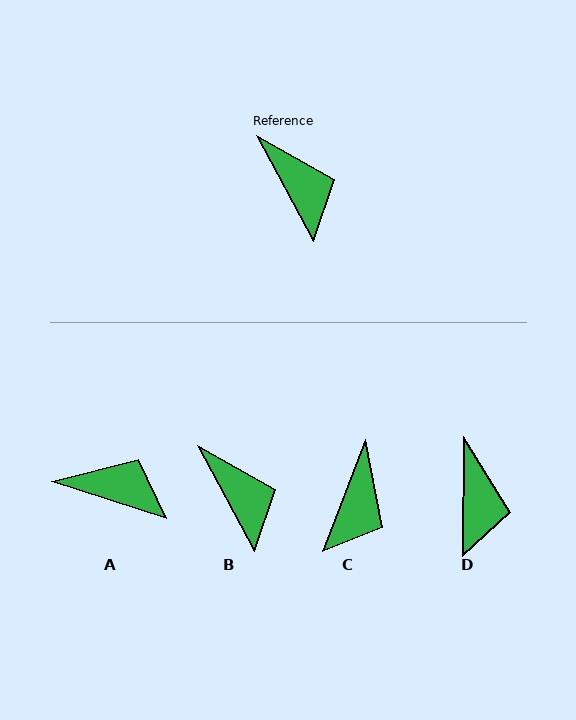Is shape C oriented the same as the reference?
No, it is off by about 50 degrees.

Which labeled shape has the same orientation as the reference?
B.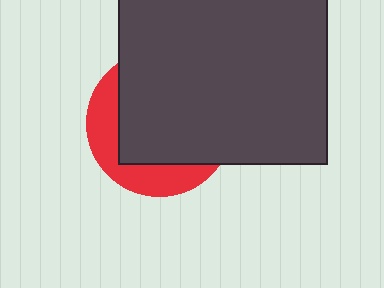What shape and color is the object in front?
The object in front is a dark gray square.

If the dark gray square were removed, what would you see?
You would see the complete red circle.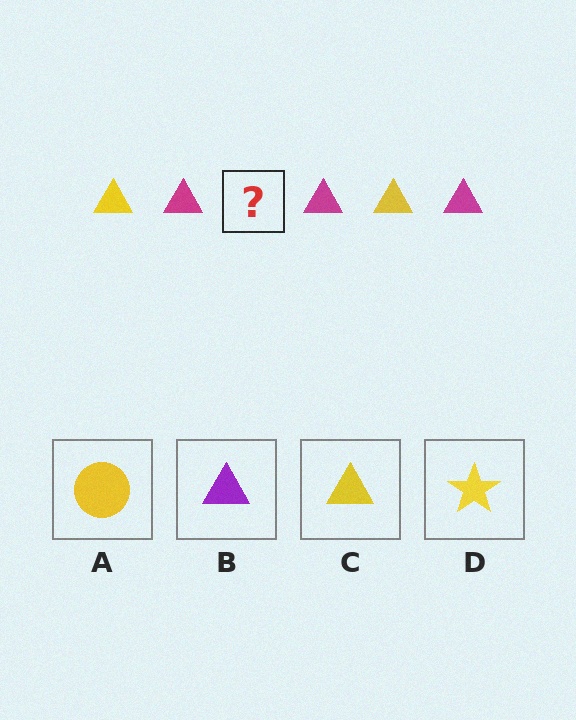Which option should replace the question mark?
Option C.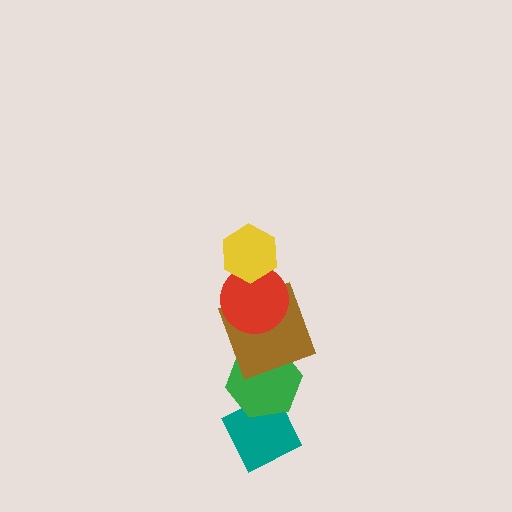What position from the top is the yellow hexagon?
The yellow hexagon is 1st from the top.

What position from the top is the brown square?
The brown square is 3rd from the top.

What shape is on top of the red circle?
The yellow hexagon is on top of the red circle.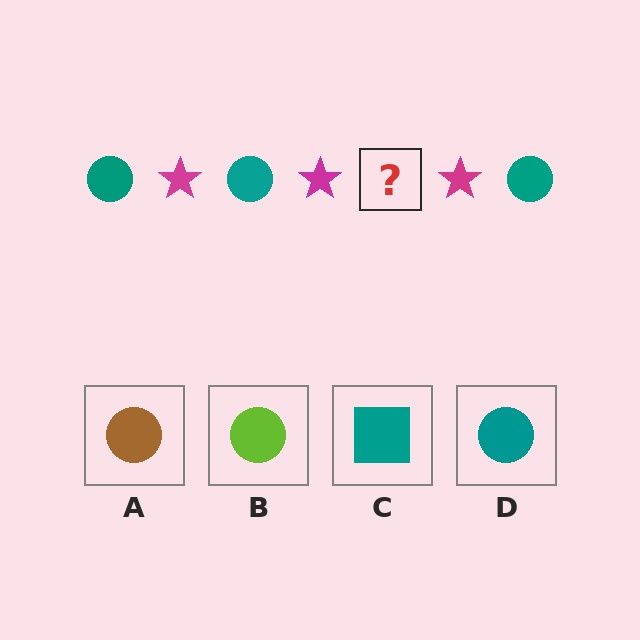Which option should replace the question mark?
Option D.